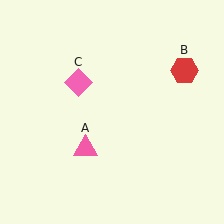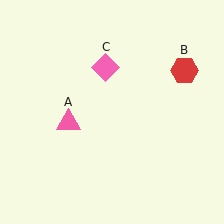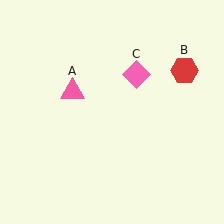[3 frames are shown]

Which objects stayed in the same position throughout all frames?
Red hexagon (object B) remained stationary.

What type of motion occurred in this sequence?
The pink triangle (object A), pink diamond (object C) rotated clockwise around the center of the scene.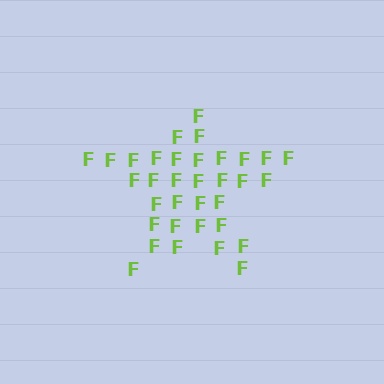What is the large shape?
The large shape is a star.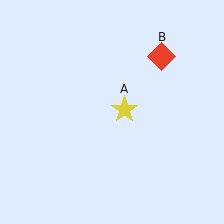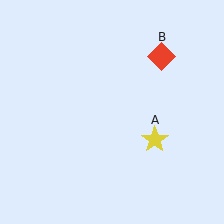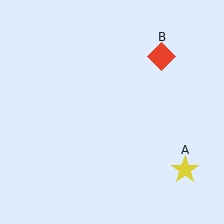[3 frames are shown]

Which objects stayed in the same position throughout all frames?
Red diamond (object B) remained stationary.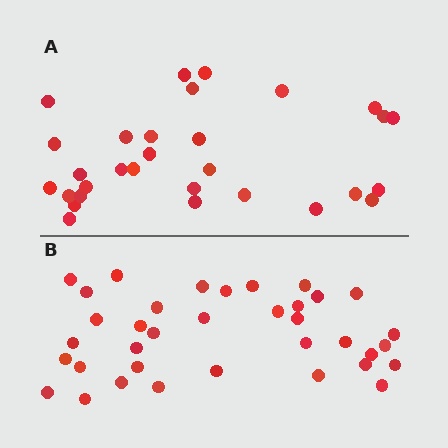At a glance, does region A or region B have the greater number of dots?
Region B (the bottom region) has more dots.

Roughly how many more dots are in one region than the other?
Region B has about 6 more dots than region A.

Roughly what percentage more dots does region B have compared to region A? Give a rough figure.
About 20% more.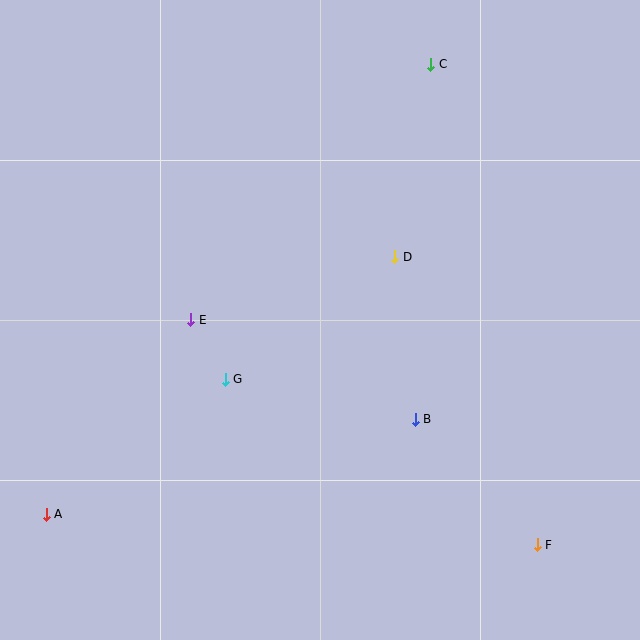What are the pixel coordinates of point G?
Point G is at (225, 379).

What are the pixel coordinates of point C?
Point C is at (431, 64).